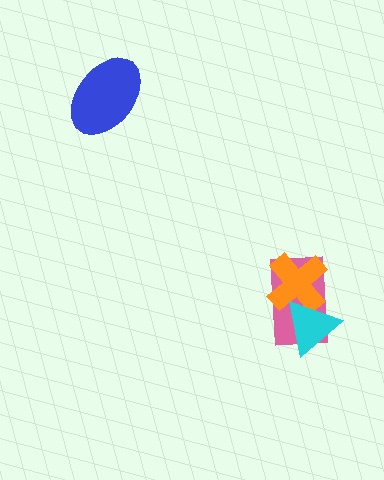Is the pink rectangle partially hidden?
Yes, it is partially covered by another shape.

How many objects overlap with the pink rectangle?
2 objects overlap with the pink rectangle.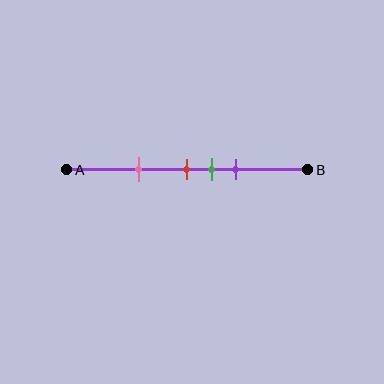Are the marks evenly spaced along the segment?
No, the marks are not evenly spaced.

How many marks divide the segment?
There are 4 marks dividing the segment.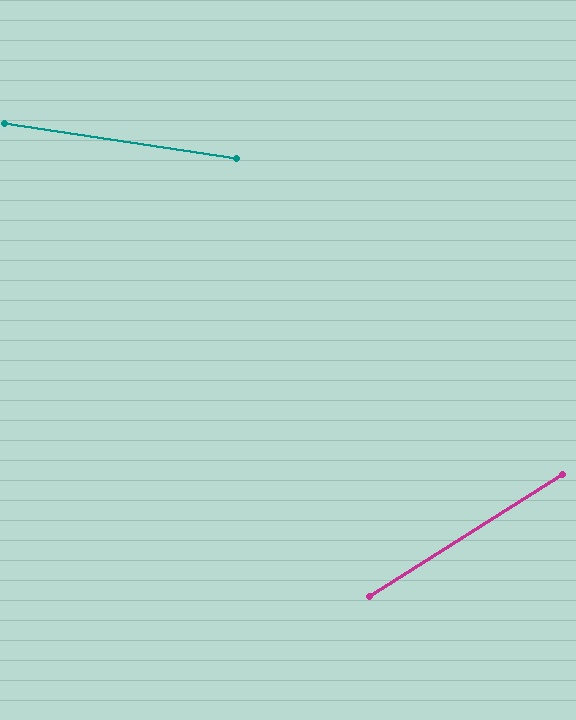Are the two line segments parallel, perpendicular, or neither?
Neither parallel nor perpendicular — they differ by about 41°.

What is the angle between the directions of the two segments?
Approximately 41 degrees.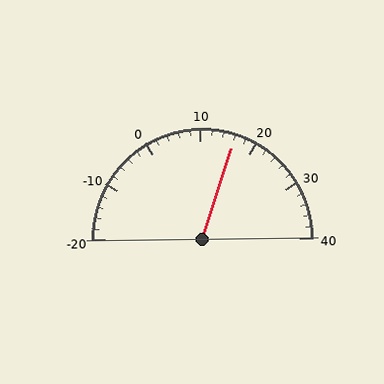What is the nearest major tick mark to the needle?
The nearest major tick mark is 20.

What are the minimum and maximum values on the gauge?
The gauge ranges from -20 to 40.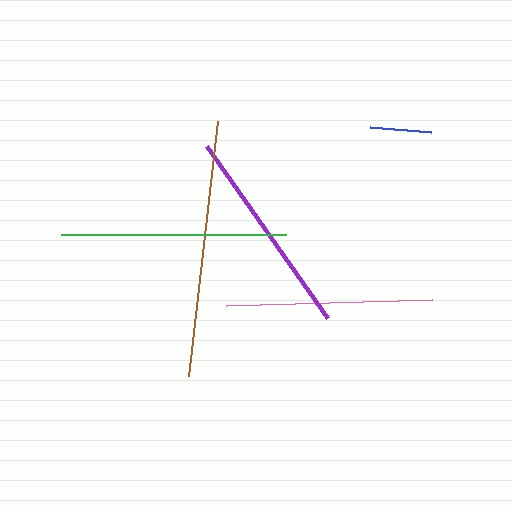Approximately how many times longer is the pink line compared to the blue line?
The pink line is approximately 3.4 times the length of the blue line.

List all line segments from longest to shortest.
From longest to shortest: brown, green, purple, pink, blue.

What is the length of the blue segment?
The blue segment is approximately 61 pixels long.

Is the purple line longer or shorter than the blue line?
The purple line is longer than the blue line.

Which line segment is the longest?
The brown line is the longest at approximately 256 pixels.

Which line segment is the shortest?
The blue line is the shortest at approximately 61 pixels.